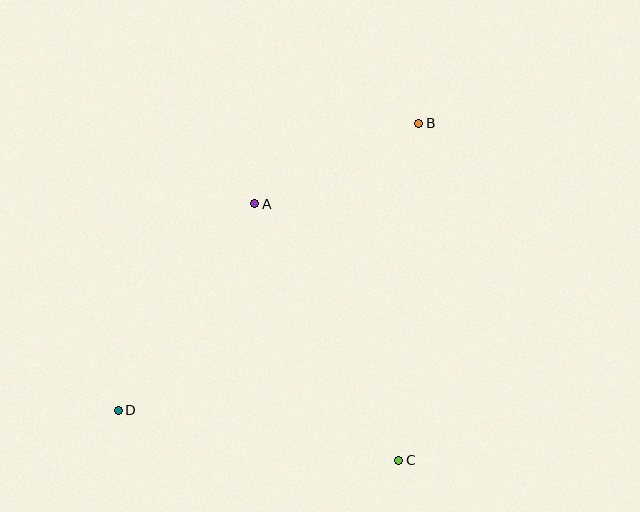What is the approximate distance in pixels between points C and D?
The distance between C and D is approximately 285 pixels.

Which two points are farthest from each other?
Points B and D are farthest from each other.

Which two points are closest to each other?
Points A and B are closest to each other.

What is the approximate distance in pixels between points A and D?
The distance between A and D is approximately 248 pixels.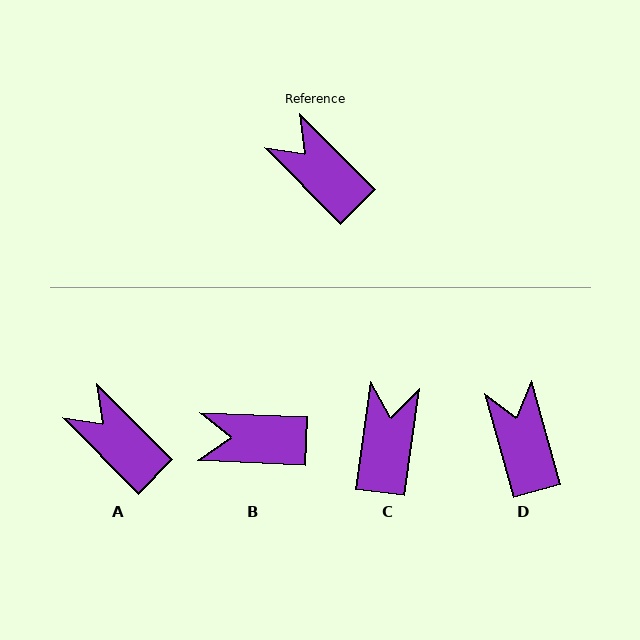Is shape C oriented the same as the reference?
No, it is off by about 53 degrees.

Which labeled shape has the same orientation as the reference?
A.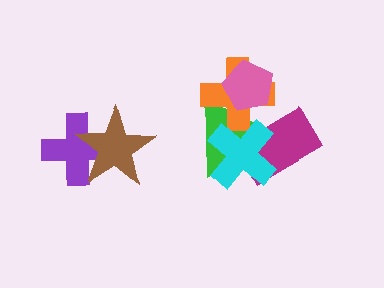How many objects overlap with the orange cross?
4 objects overlap with the orange cross.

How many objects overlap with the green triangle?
4 objects overlap with the green triangle.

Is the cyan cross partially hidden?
No, no other shape covers it.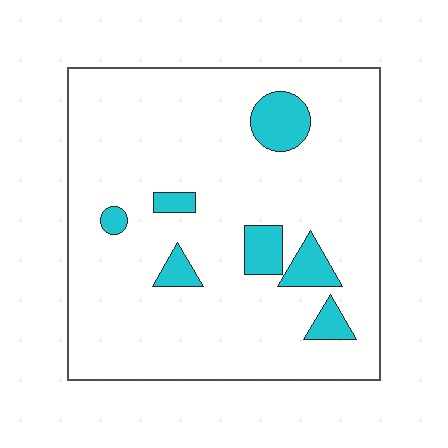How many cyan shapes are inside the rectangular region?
7.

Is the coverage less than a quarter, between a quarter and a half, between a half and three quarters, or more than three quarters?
Less than a quarter.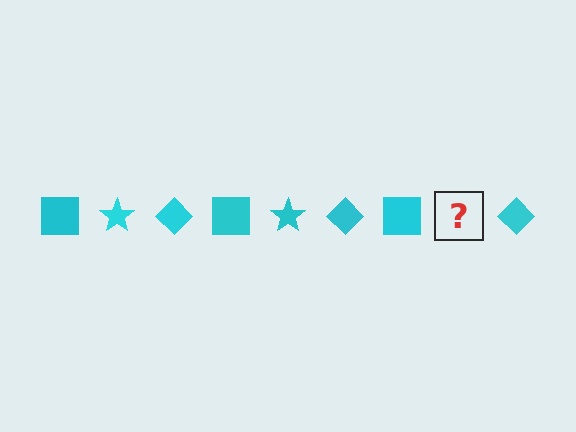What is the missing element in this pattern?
The missing element is a cyan star.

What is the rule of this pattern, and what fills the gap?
The rule is that the pattern cycles through square, star, diamond shapes in cyan. The gap should be filled with a cyan star.